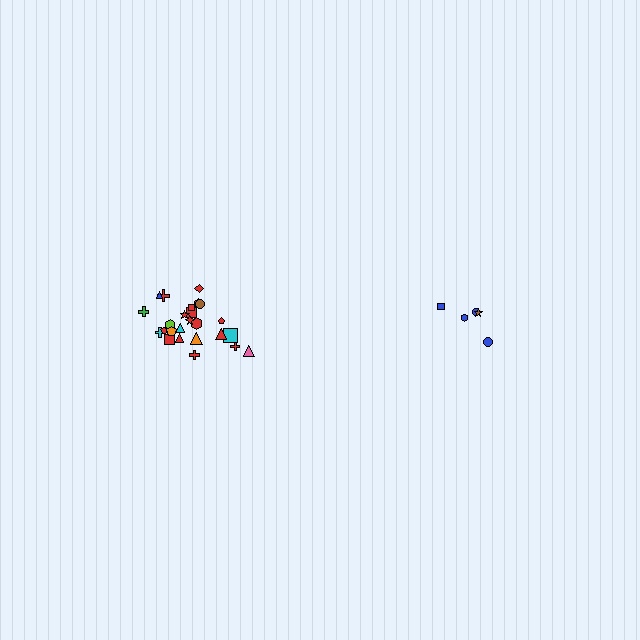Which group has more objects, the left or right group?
The left group.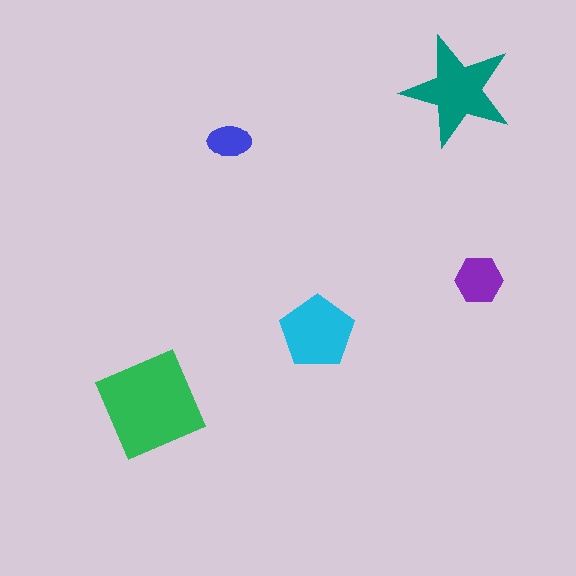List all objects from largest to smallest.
The green diamond, the teal star, the cyan pentagon, the purple hexagon, the blue ellipse.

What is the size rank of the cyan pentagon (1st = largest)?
3rd.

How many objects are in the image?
There are 5 objects in the image.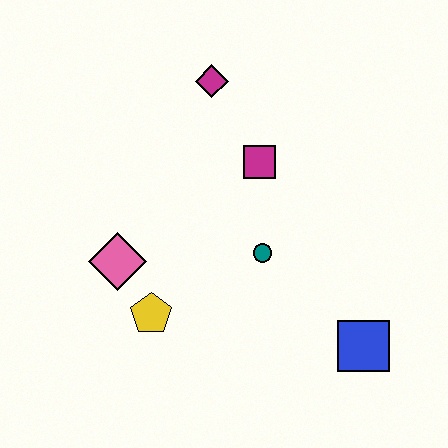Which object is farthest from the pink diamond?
The blue square is farthest from the pink diamond.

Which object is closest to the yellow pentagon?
The pink diamond is closest to the yellow pentagon.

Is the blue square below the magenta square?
Yes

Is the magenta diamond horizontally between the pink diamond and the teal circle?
Yes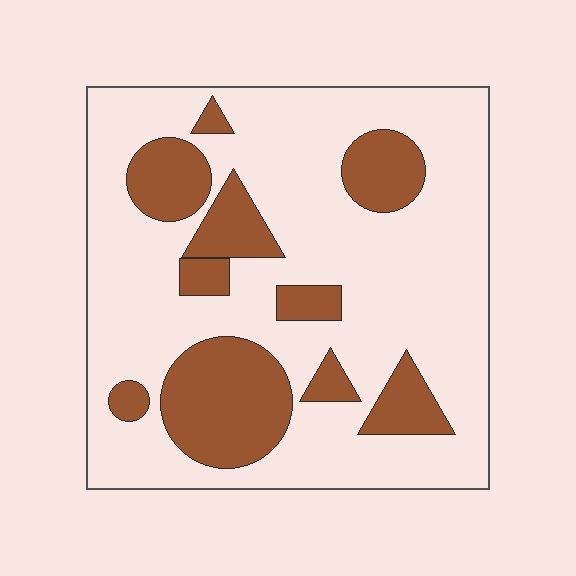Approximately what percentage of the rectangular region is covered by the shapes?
Approximately 25%.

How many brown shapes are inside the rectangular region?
10.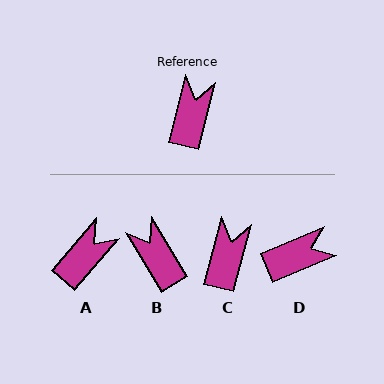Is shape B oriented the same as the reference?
No, it is off by about 46 degrees.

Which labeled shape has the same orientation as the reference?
C.